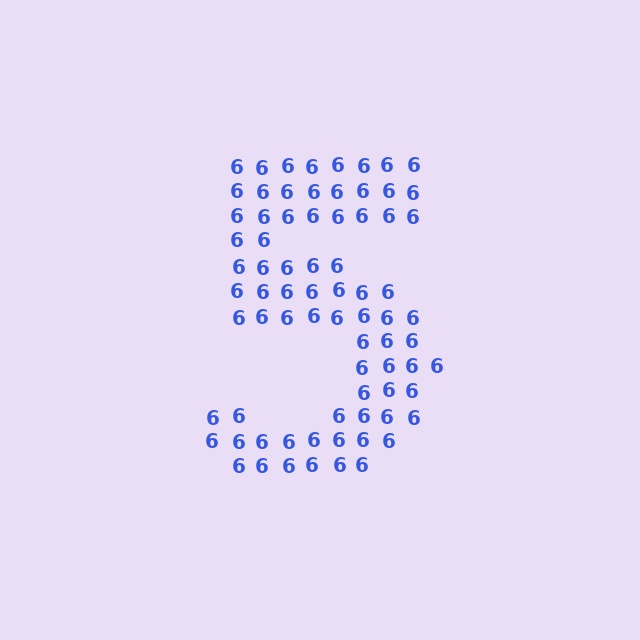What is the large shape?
The large shape is the digit 5.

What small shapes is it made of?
It is made of small digit 6's.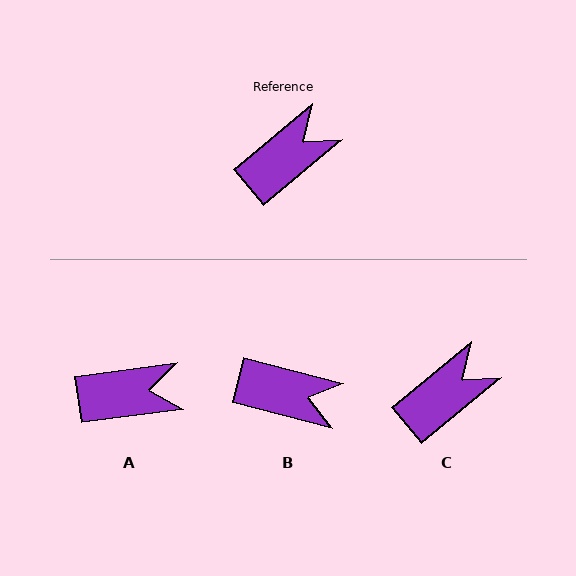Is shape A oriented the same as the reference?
No, it is off by about 32 degrees.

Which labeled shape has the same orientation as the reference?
C.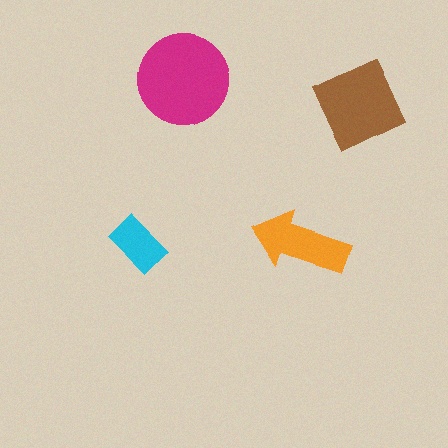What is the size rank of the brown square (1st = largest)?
2nd.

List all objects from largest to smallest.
The magenta circle, the brown square, the orange arrow, the cyan rectangle.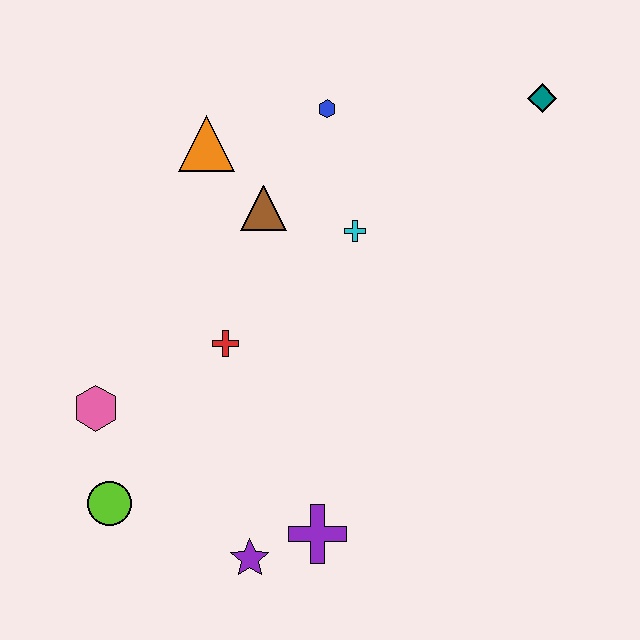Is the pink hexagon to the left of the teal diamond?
Yes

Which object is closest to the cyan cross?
The brown triangle is closest to the cyan cross.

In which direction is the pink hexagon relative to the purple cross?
The pink hexagon is to the left of the purple cross.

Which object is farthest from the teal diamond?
The lime circle is farthest from the teal diamond.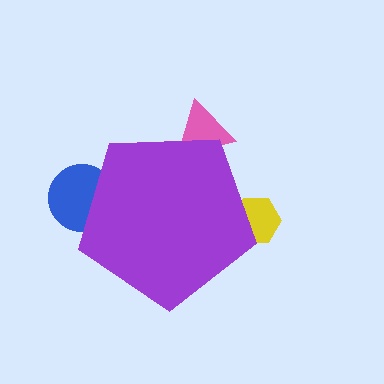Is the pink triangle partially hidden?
Yes, the pink triangle is partially hidden behind the purple pentagon.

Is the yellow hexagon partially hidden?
Yes, the yellow hexagon is partially hidden behind the purple pentagon.